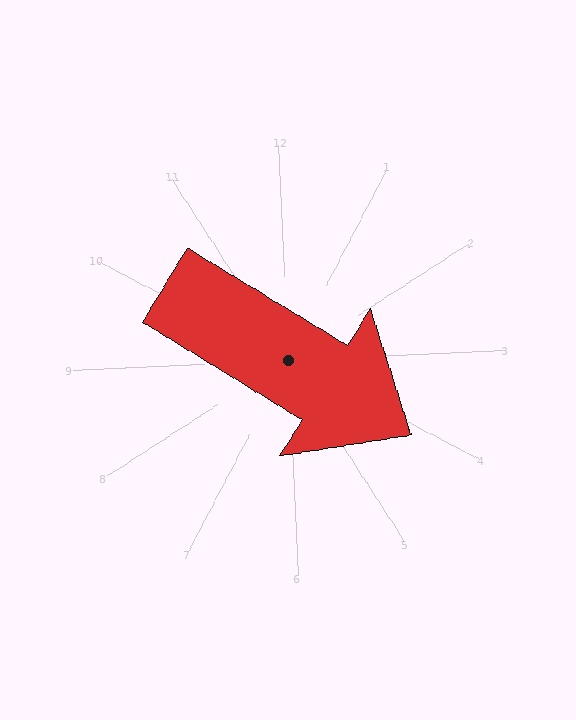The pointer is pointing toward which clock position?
Roughly 4 o'clock.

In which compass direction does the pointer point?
Southeast.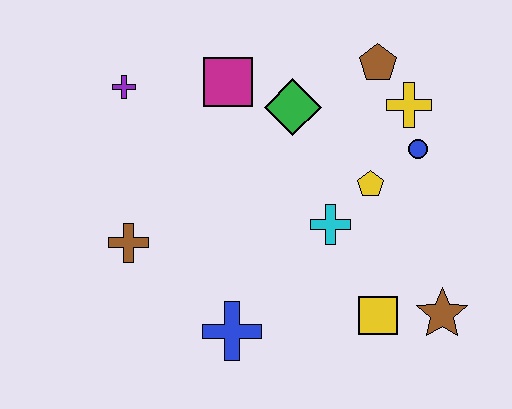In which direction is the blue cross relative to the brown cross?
The blue cross is to the right of the brown cross.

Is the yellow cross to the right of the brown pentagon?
Yes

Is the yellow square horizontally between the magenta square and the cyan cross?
No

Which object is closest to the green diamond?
The magenta square is closest to the green diamond.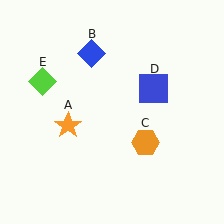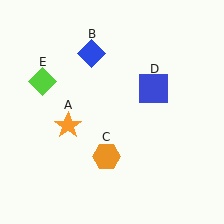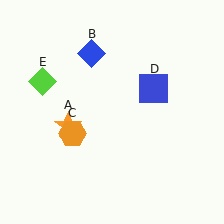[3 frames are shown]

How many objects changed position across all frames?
1 object changed position: orange hexagon (object C).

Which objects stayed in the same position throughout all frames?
Orange star (object A) and blue diamond (object B) and blue square (object D) and lime diamond (object E) remained stationary.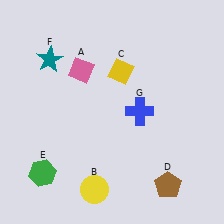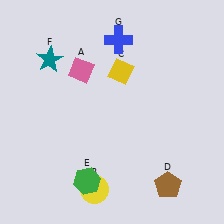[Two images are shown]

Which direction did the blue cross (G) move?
The blue cross (G) moved up.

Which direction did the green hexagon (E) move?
The green hexagon (E) moved right.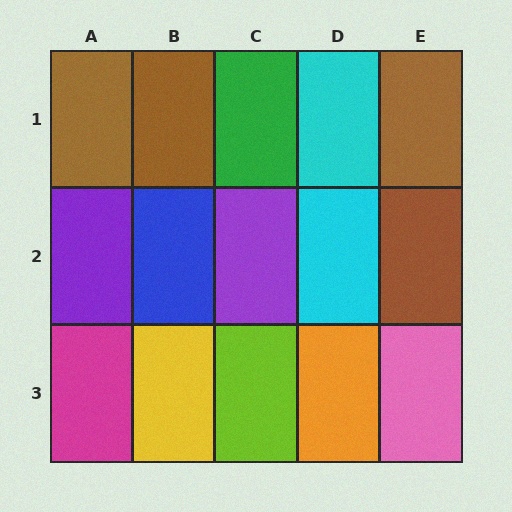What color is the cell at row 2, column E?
Brown.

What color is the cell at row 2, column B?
Blue.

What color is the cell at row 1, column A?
Brown.